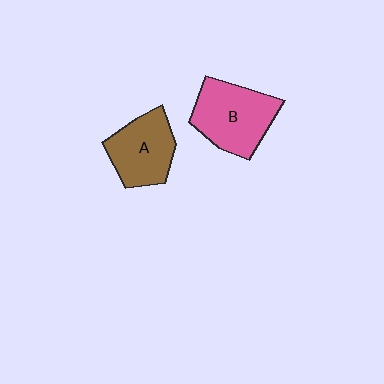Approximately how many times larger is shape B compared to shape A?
Approximately 1.2 times.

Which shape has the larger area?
Shape B (pink).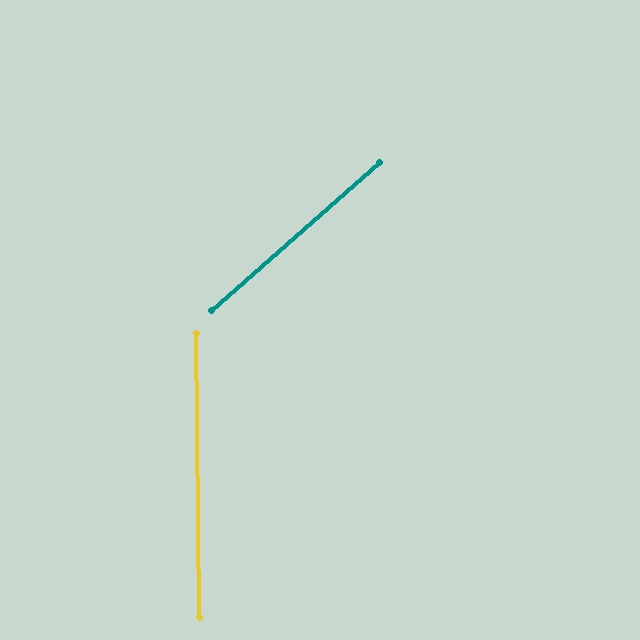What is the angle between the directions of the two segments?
Approximately 49 degrees.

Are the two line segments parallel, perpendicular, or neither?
Neither parallel nor perpendicular — they differ by about 49°.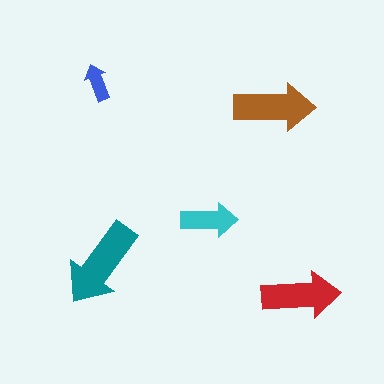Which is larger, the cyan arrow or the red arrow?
The red one.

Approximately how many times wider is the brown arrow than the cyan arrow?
About 1.5 times wider.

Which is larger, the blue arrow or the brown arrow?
The brown one.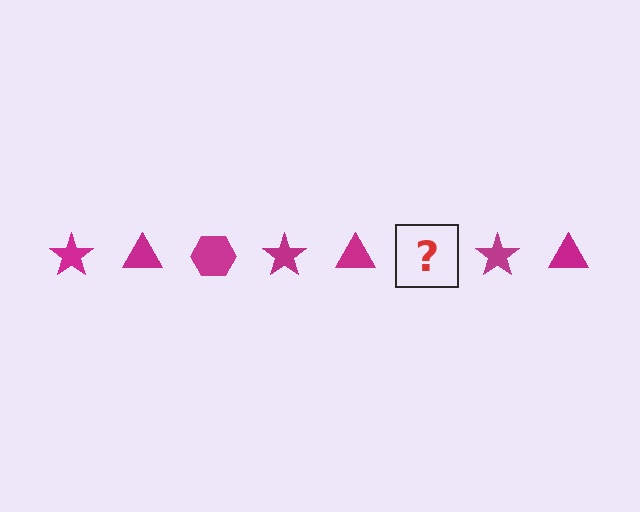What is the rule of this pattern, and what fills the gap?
The rule is that the pattern cycles through star, triangle, hexagon shapes in magenta. The gap should be filled with a magenta hexagon.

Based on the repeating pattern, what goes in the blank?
The blank should be a magenta hexagon.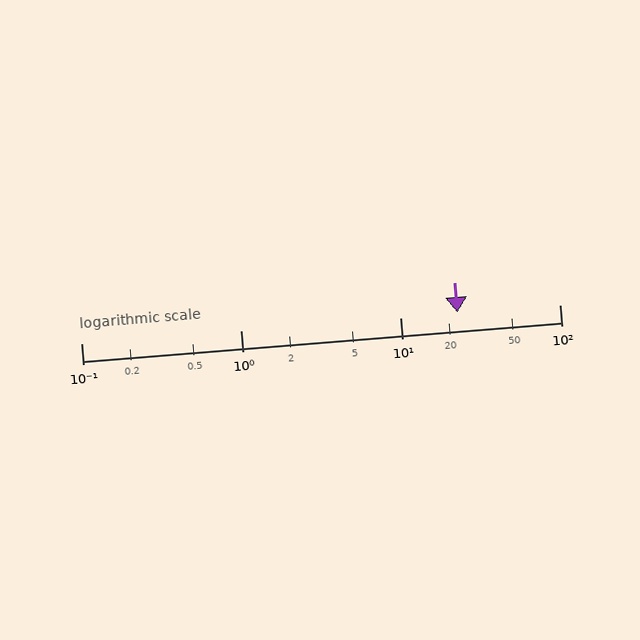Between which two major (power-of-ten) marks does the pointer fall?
The pointer is between 10 and 100.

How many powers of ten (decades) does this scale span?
The scale spans 3 decades, from 0.1 to 100.